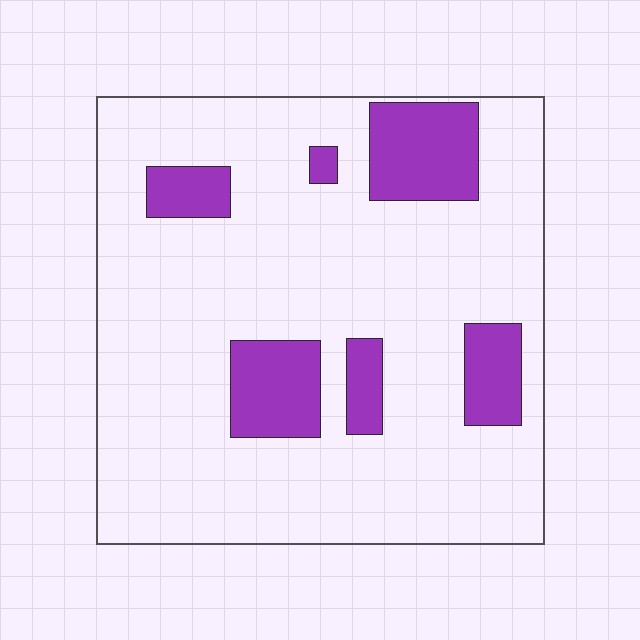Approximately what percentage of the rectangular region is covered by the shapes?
Approximately 15%.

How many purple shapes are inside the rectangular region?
6.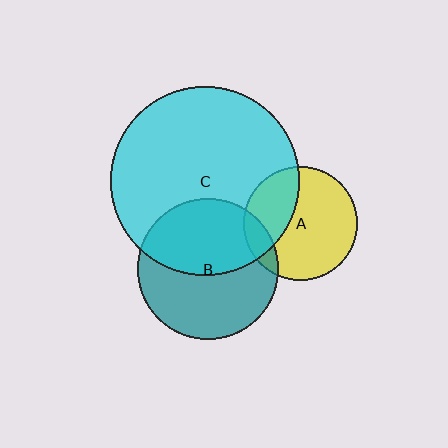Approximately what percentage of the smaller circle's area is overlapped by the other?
Approximately 10%.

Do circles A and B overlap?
Yes.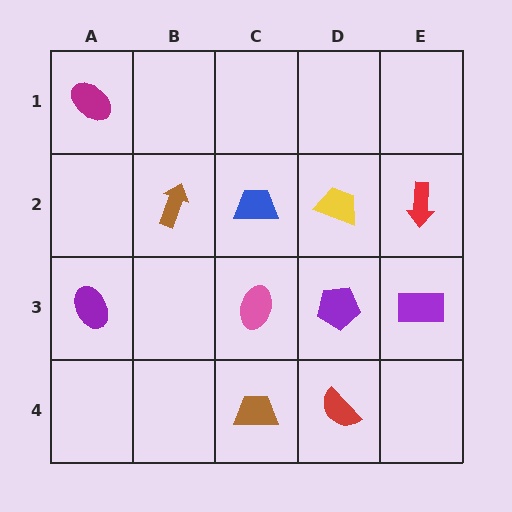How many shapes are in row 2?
4 shapes.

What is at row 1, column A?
A magenta ellipse.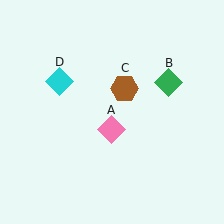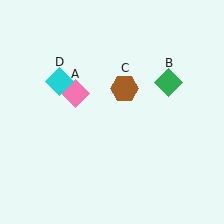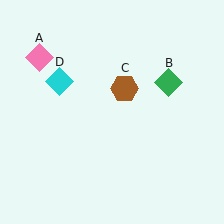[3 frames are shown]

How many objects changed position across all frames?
1 object changed position: pink diamond (object A).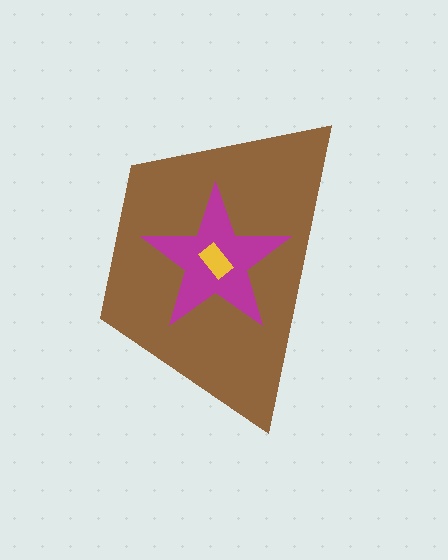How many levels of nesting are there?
3.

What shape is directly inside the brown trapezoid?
The magenta star.